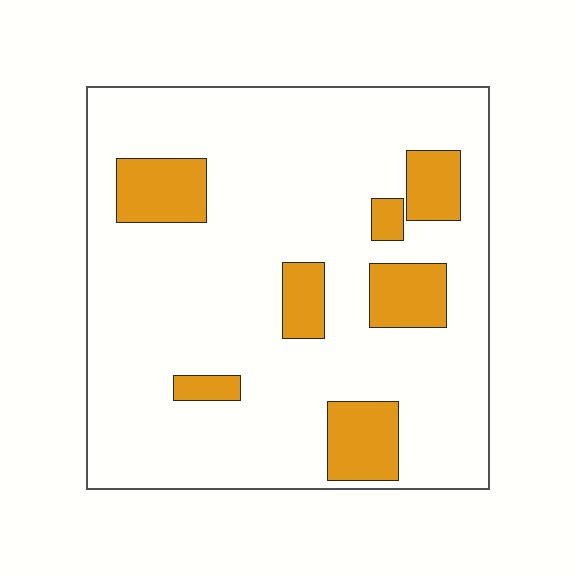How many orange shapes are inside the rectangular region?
7.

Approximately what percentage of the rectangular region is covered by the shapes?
Approximately 15%.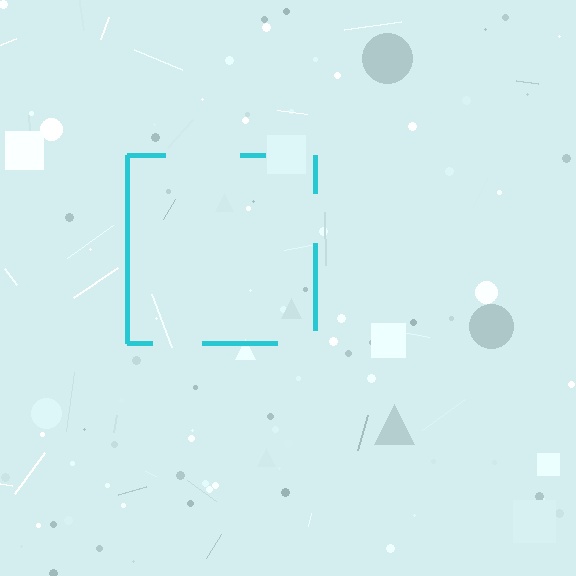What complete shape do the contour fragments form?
The contour fragments form a square.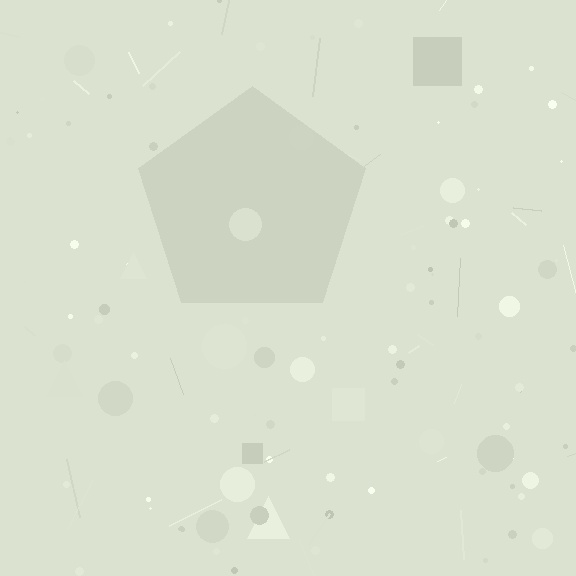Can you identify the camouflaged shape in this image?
The camouflaged shape is a pentagon.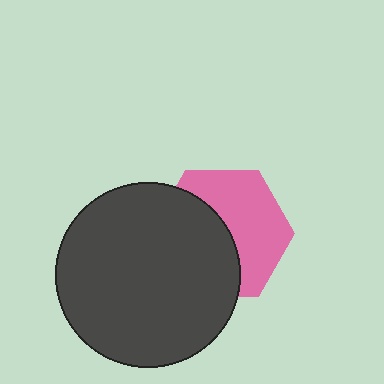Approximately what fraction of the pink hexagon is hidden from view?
Roughly 49% of the pink hexagon is hidden behind the dark gray circle.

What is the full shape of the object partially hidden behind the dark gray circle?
The partially hidden object is a pink hexagon.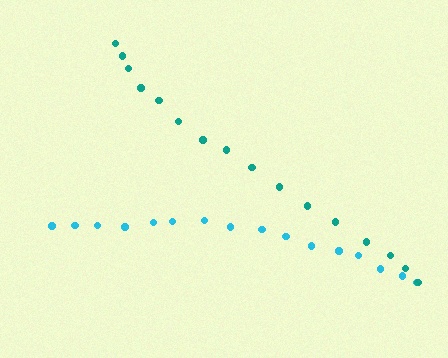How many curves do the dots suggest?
There are 2 distinct paths.